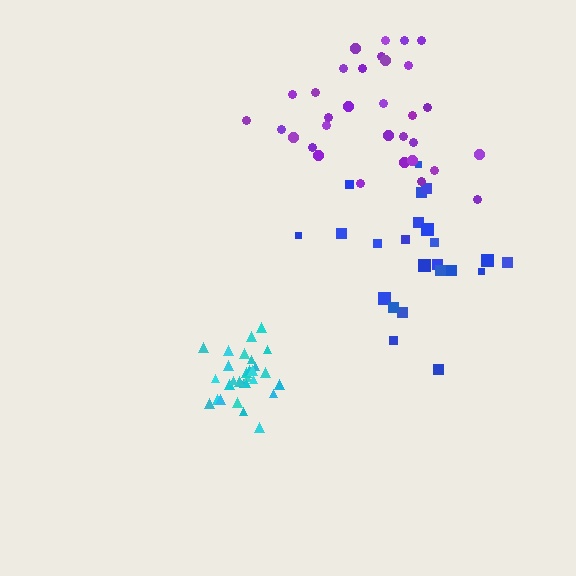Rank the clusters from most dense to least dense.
cyan, purple, blue.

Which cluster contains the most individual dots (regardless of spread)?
Purple (32).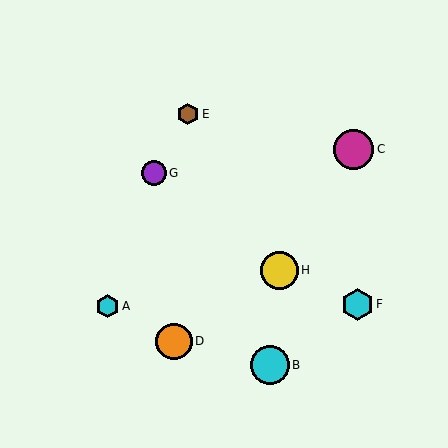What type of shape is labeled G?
Shape G is a purple circle.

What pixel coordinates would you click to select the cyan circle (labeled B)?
Click at (270, 365) to select the cyan circle B.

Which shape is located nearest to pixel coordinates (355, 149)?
The magenta circle (labeled C) at (354, 149) is nearest to that location.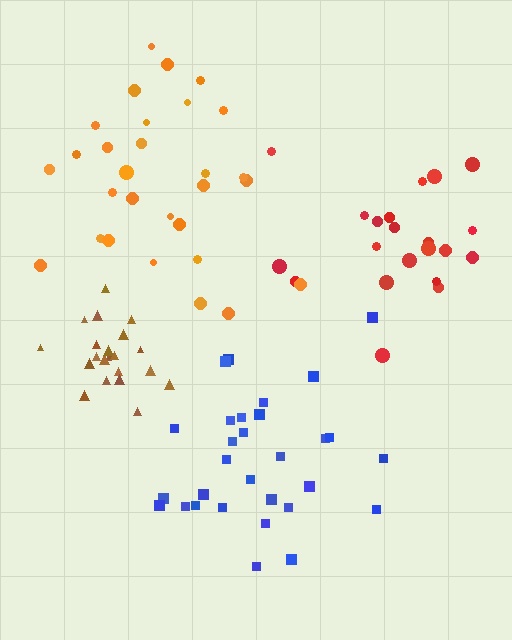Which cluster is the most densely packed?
Brown.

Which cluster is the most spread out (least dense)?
Orange.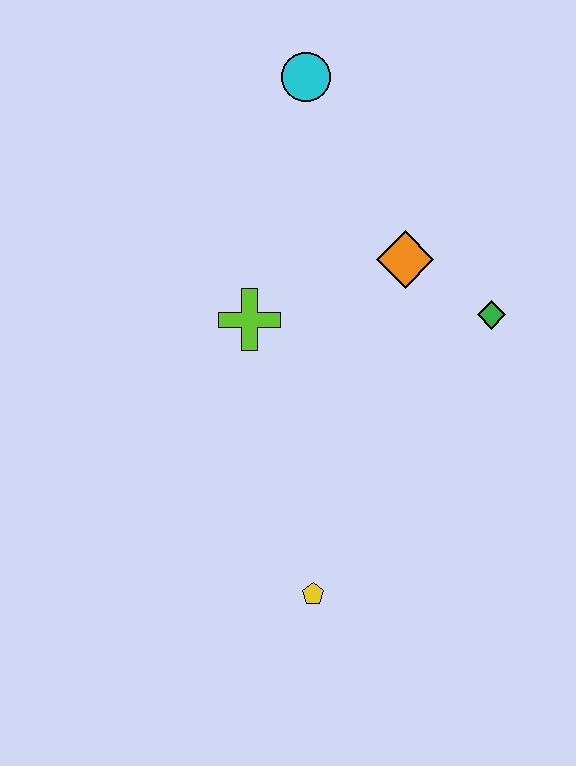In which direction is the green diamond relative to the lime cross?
The green diamond is to the right of the lime cross.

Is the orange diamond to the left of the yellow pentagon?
No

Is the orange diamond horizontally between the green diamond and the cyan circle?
Yes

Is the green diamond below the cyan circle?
Yes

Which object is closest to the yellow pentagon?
The lime cross is closest to the yellow pentagon.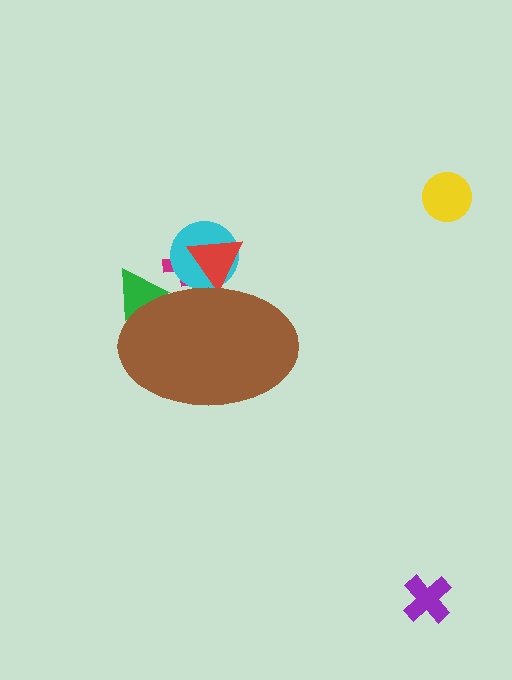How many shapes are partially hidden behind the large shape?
4 shapes are partially hidden.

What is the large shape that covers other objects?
A brown ellipse.